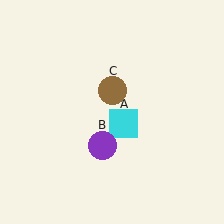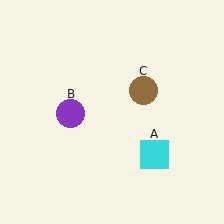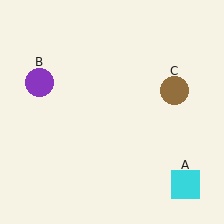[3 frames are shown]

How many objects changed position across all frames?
3 objects changed position: cyan square (object A), purple circle (object B), brown circle (object C).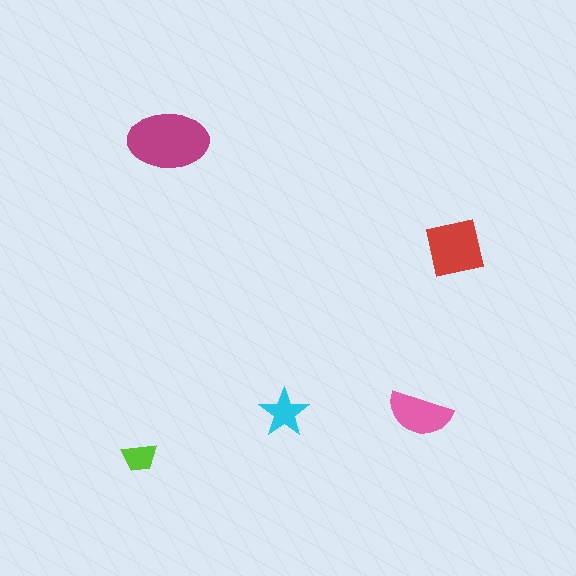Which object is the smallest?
The lime trapezoid.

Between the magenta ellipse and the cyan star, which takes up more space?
The magenta ellipse.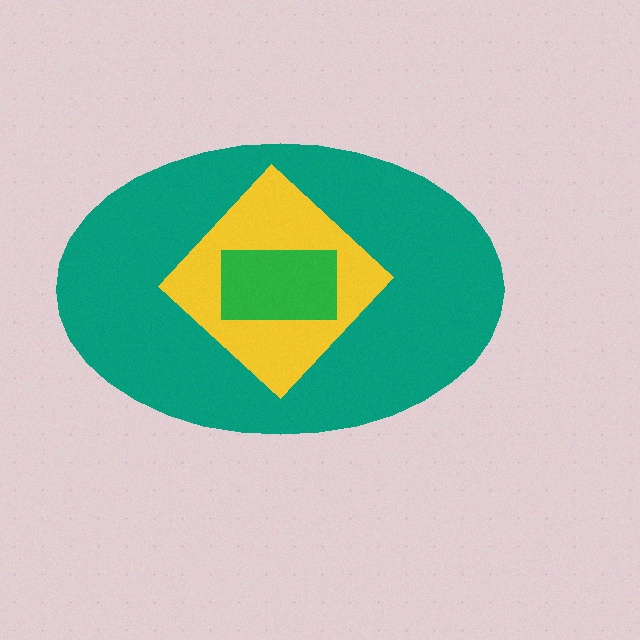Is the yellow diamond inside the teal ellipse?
Yes.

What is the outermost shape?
The teal ellipse.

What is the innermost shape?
The green rectangle.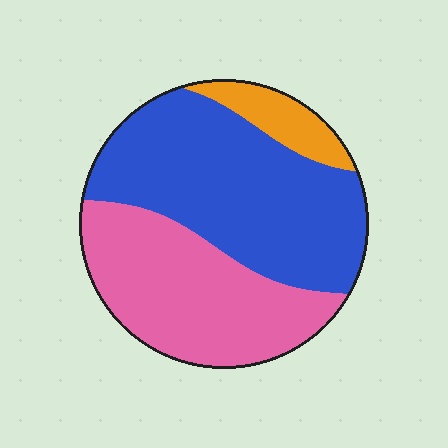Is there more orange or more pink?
Pink.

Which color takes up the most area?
Blue, at roughly 50%.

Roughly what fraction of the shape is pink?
Pink takes up between a quarter and a half of the shape.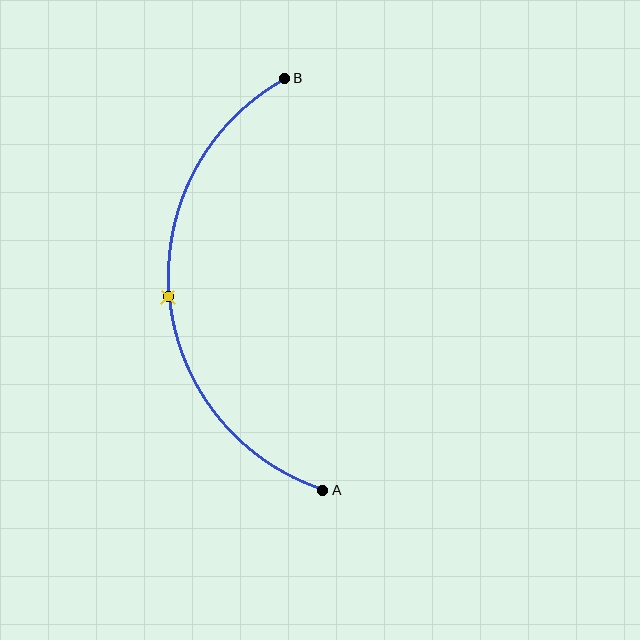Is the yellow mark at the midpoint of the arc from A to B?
Yes. The yellow mark lies on the arc at equal arc-length from both A and B — it is the arc midpoint.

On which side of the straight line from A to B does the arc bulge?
The arc bulges to the left of the straight line connecting A and B.